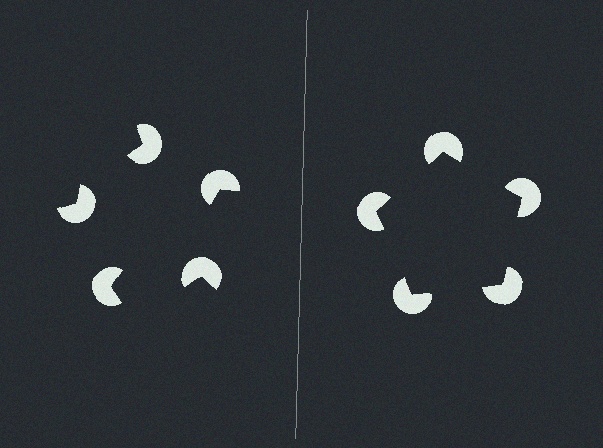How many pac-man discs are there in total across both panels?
10 — 5 on each side.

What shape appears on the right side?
An illusory pentagon.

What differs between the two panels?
The pac-man discs are positioned identically on both sides; only the wedge orientations differ. On the right they align to a pentagon; on the left they are misaligned.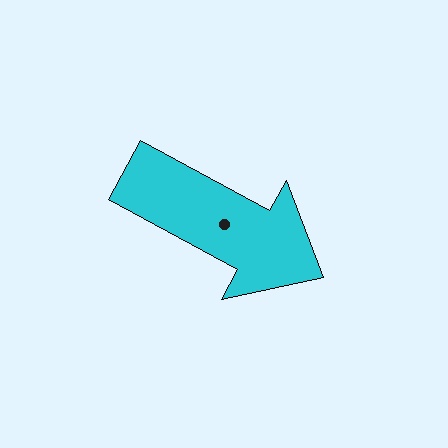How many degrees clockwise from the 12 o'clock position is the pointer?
Approximately 118 degrees.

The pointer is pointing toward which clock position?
Roughly 4 o'clock.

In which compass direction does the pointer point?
Southeast.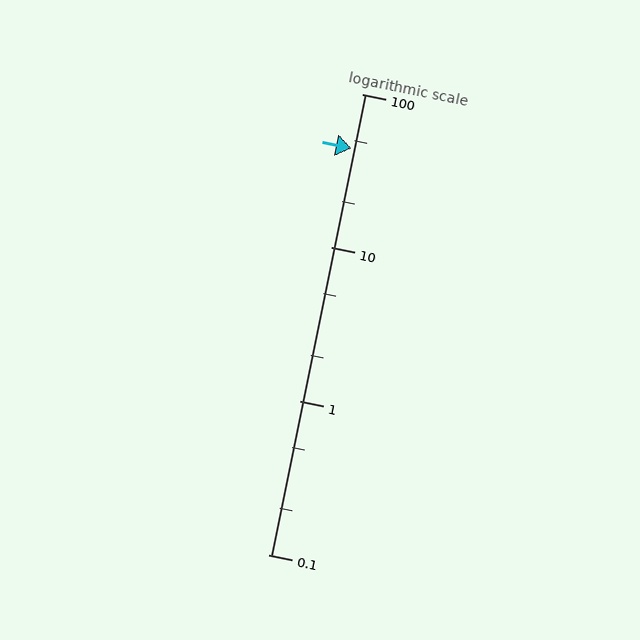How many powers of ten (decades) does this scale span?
The scale spans 3 decades, from 0.1 to 100.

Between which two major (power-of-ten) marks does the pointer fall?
The pointer is between 10 and 100.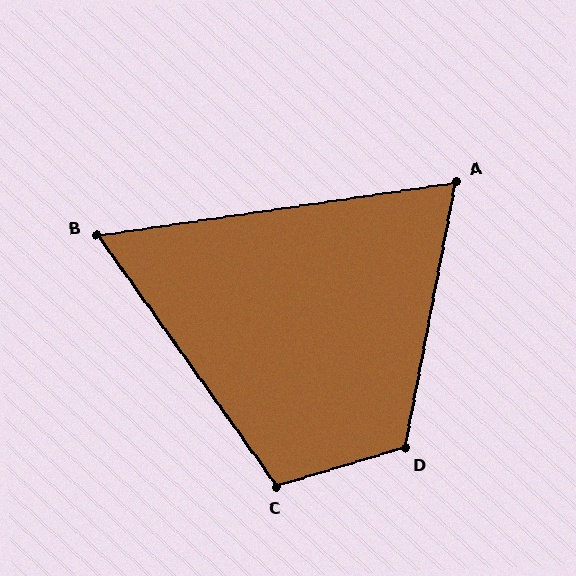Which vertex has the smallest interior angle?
B, at approximately 63 degrees.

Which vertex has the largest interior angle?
D, at approximately 117 degrees.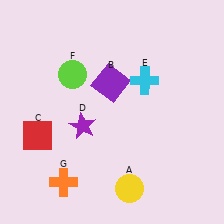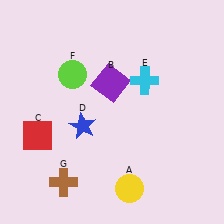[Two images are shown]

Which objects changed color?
D changed from purple to blue. G changed from orange to brown.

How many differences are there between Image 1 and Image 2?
There are 2 differences between the two images.